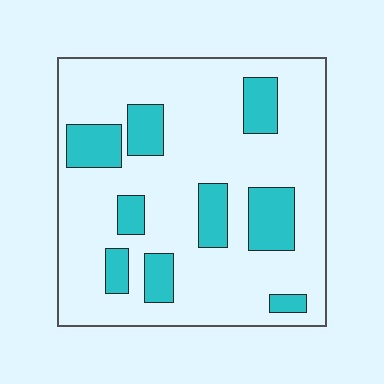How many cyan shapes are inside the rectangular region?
9.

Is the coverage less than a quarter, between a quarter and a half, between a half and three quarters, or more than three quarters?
Less than a quarter.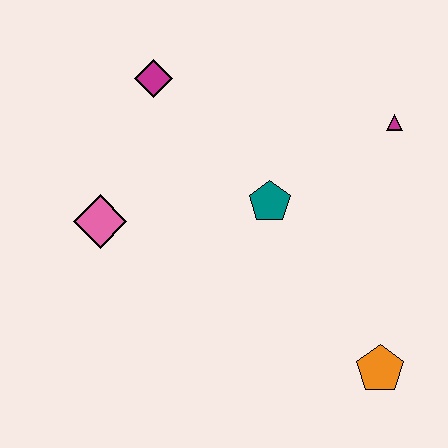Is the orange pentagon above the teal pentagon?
No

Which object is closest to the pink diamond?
The magenta diamond is closest to the pink diamond.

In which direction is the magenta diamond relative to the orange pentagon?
The magenta diamond is above the orange pentagon.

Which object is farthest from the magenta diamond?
The orange pentagon is farthest from the magenta diamond.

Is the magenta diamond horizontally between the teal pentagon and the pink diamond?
Yes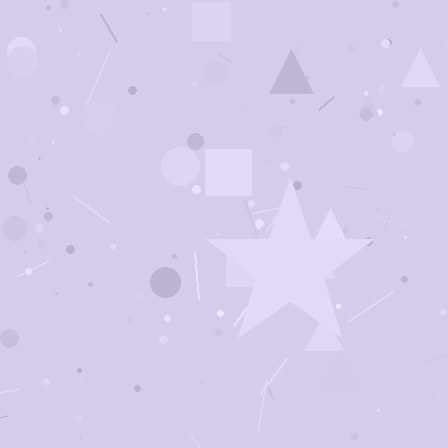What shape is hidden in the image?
A star is hidden in the image.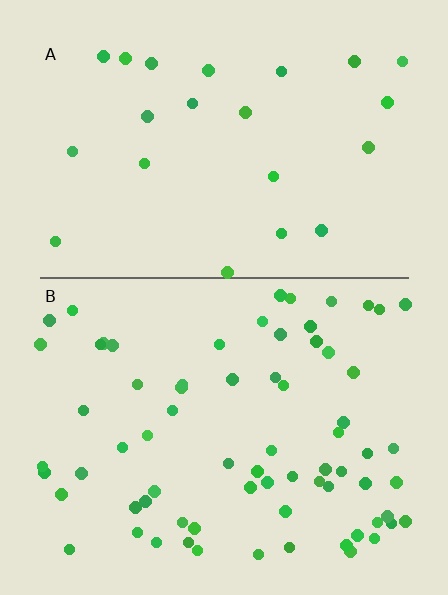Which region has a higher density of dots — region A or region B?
B (the bottom).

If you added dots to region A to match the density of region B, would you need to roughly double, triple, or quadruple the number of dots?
Approximately triple.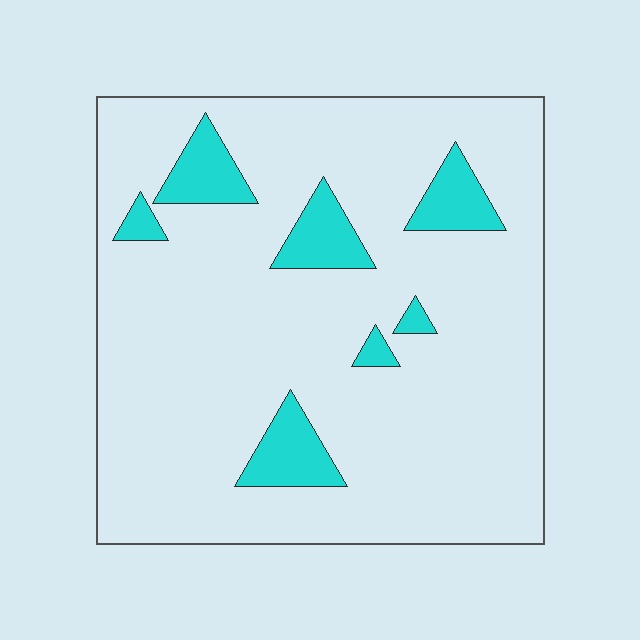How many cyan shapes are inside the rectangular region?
7.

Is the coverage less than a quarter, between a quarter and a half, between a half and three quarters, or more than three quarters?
Less than a quarter.